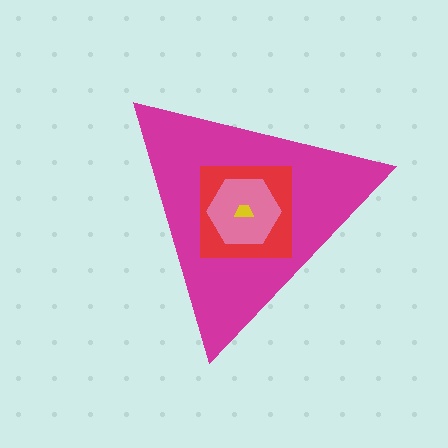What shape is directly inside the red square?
The pink hexagon.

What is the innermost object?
The yellow trapezoid.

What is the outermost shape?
The magenta triangle.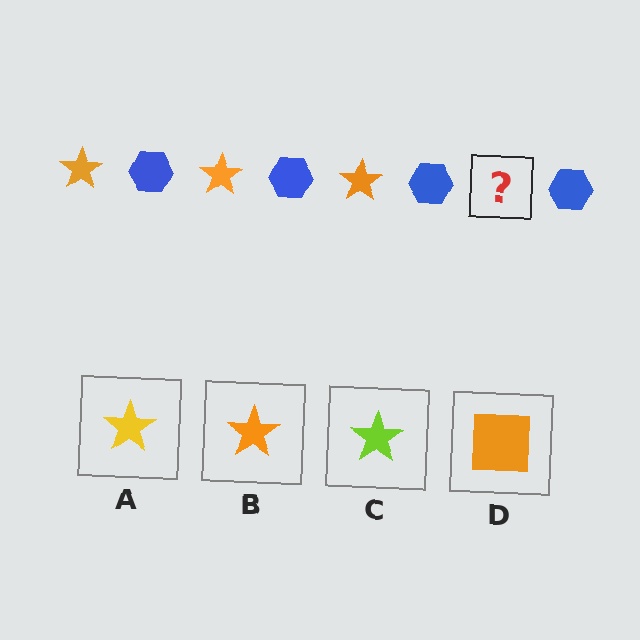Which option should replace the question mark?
Option B.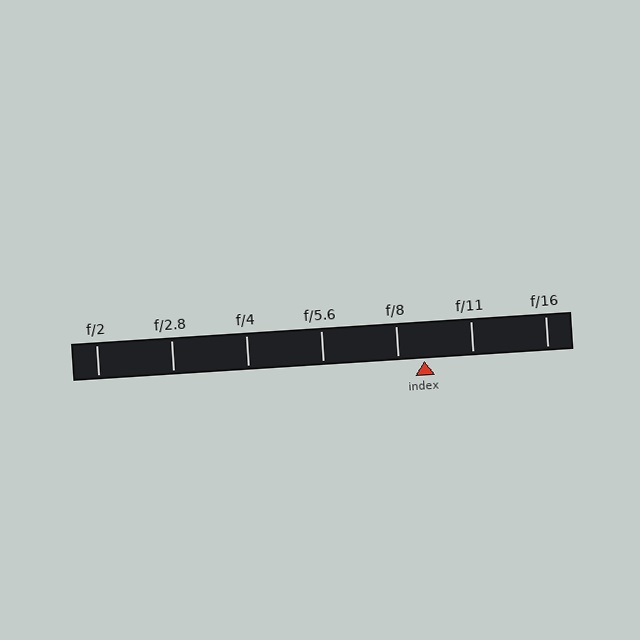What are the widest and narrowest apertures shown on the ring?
The widest aperture shown is f/2 and the narrowest is f/16.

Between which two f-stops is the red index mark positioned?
The index mark is between f/8 and f/11.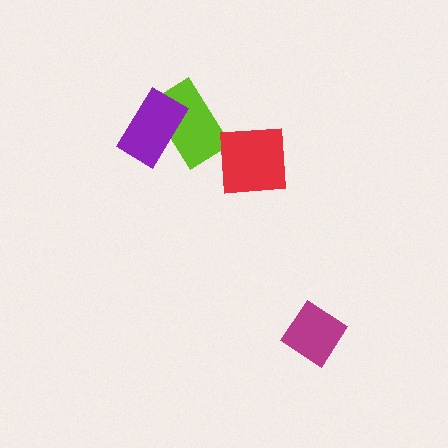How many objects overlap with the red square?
1 object overlaps with the red square.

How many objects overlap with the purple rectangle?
1 object overlaps with the purple rectangle.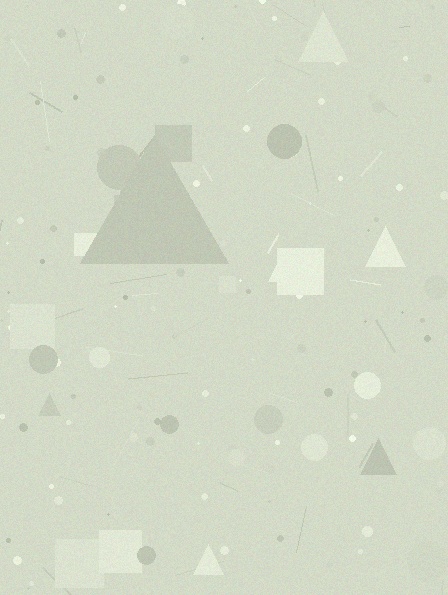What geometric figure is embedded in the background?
A triangle is embedded in the background.